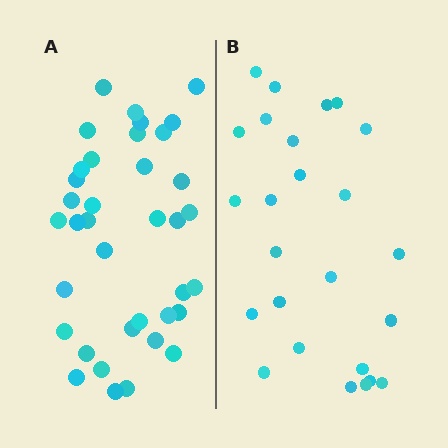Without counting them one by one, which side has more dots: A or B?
Region A (the left region) has more dots.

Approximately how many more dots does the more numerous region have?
Region A has roughly 12 or so more dots than region B.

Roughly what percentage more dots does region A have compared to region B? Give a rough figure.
About 50% more.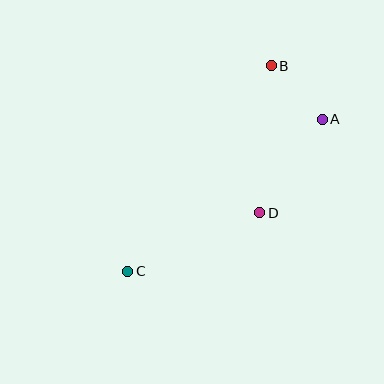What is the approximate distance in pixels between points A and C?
The distance between A and C is approximately 247 pixels.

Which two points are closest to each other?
Points A and B are closest to each other.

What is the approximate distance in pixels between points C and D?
The distance between C and D is approximately 144 pixels.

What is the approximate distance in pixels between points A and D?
The distance between A and D is approximately 113 pixels.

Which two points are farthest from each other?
Points B and C are farthest from each other.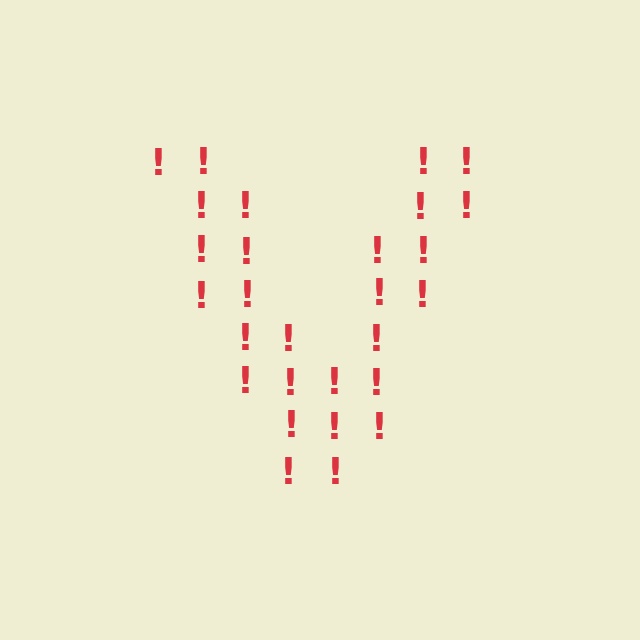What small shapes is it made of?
It is made of small exclamation marks.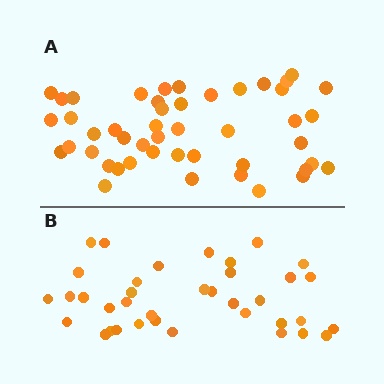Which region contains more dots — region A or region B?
Region A (the top region) has more dots.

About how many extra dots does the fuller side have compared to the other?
Region A has roughly 10 or so more dots than region B.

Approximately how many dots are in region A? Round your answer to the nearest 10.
About 50 dots. (The exact count is 47, which rounds to 50.)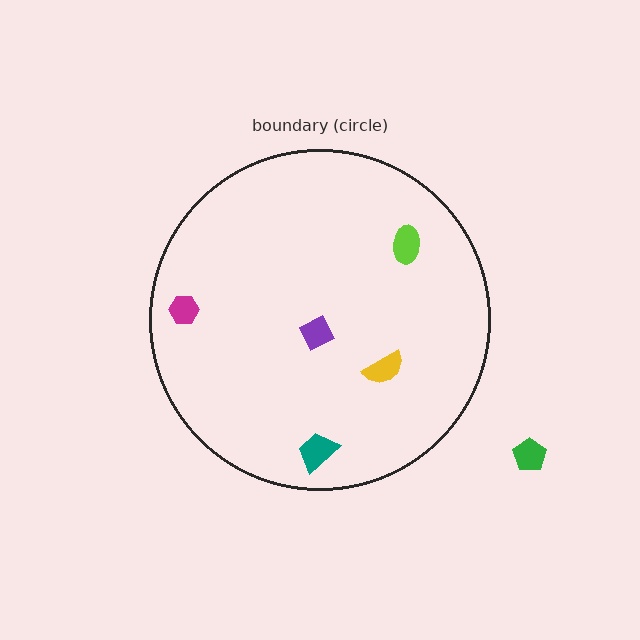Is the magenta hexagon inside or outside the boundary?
Inside.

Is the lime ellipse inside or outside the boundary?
Inside.